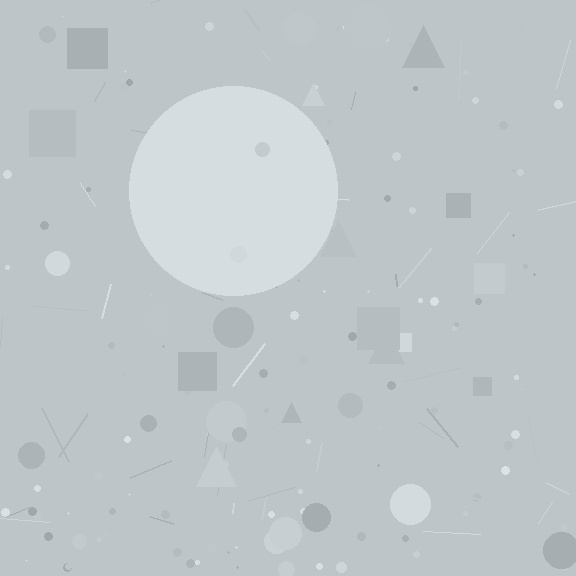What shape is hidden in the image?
A circle is hidden in the image.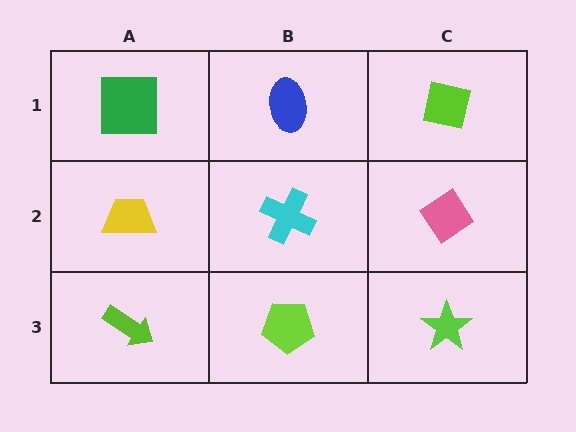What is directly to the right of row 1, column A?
A blue ellipse.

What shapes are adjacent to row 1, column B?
A cyan cross (row 2, column B), a green square (row 1, column A), a lime square (row 1, column C).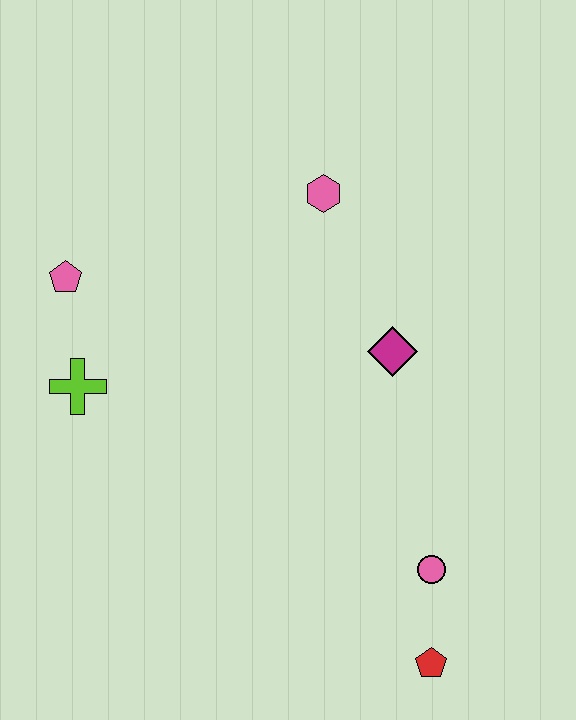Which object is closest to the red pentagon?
The pink circle is closest to the red pentagon.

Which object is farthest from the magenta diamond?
The pink pentagon is farthest from the magenta diamond.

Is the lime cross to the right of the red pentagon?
No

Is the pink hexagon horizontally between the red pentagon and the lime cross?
Yes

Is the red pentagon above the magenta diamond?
No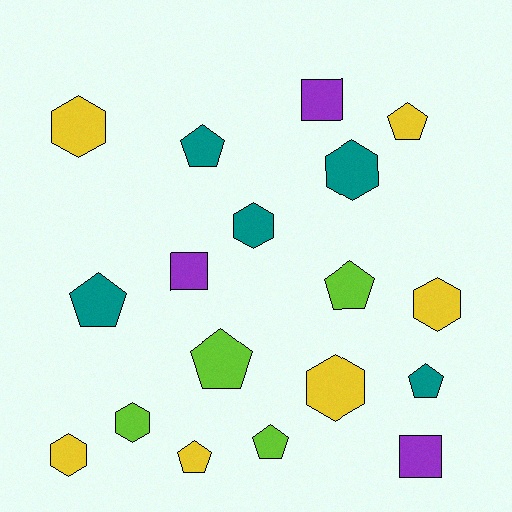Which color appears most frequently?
Yellow, with 6 objects.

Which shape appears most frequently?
Pentagon, with 8 objects.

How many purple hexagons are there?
There are no purple hexagons.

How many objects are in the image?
There are 18 objects.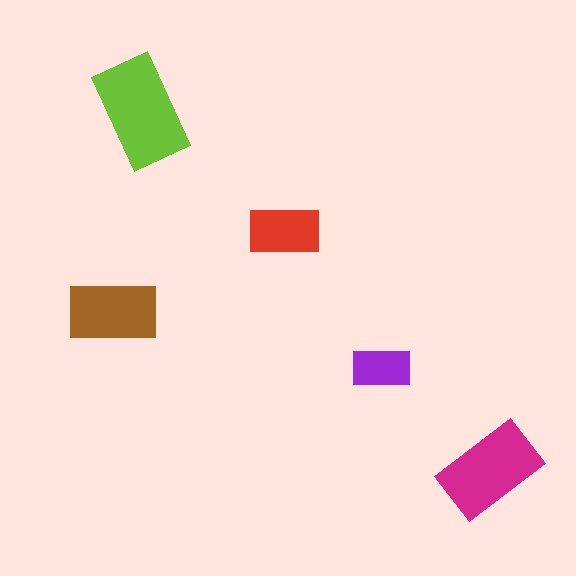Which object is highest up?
The lime rectangle is topmost.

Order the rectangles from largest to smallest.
the lime one, the magenta one, the brown one, the red one, the purple one.